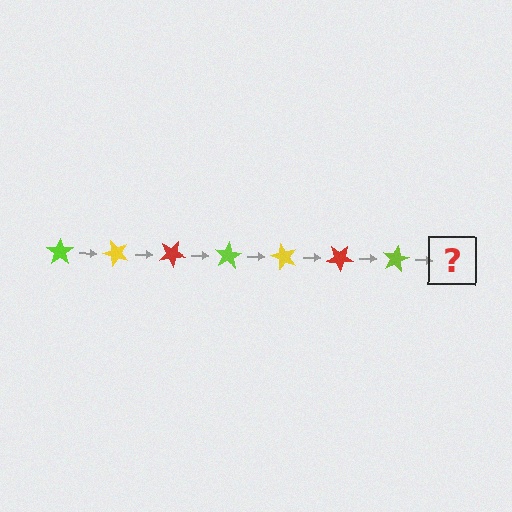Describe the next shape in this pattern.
It should be a yellow star, rotated 350 degrees from the start.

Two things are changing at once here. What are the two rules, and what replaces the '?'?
The two rules are that it rotates 50 degrees each step and the color cycles through lime, yellow, and red. The '?' should be a yellow star, rotated 350 degrees from the start.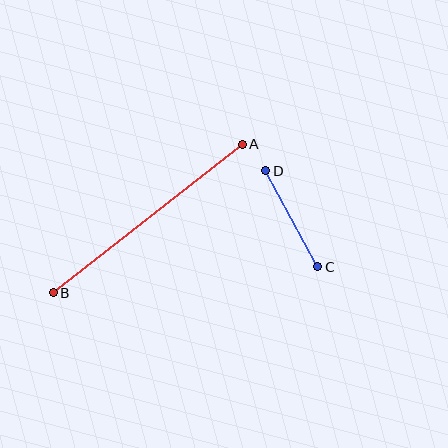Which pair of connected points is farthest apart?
Points A and B are farthest apart.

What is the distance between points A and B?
The distance is approximately 240 pixels.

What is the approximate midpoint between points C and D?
The midpoint is at approximately (292, 219) pixels.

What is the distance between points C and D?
The distance is approximately 109 pixels.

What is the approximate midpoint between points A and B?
The midpoint is at approximately (148, 219) pixels.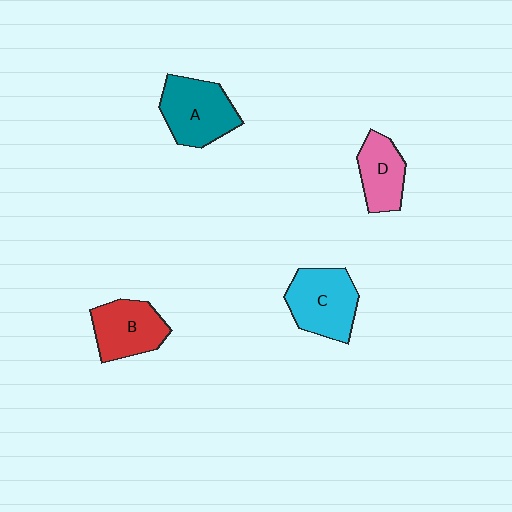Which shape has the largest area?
Shape A (teal).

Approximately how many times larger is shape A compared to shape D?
Approximately 1.4 times.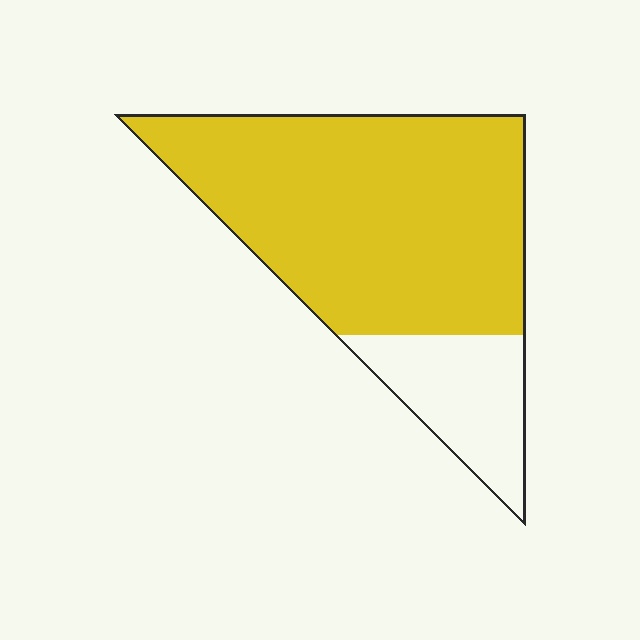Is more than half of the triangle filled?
Yes.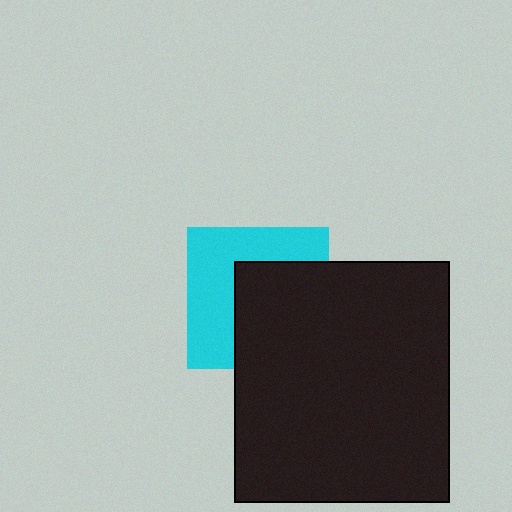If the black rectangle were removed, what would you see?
You would see the complete cyan square.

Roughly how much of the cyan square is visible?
About half of it is visible (roughly 49%).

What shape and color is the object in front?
The object in front is a black rectangle.